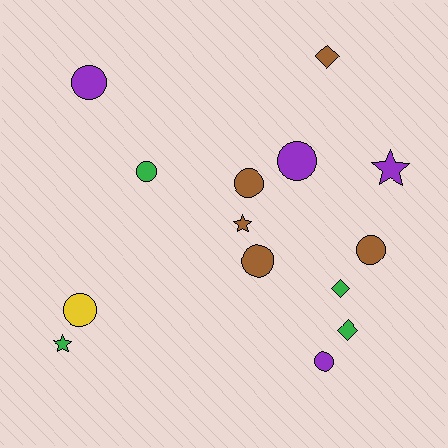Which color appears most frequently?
Brown, with 5 objects.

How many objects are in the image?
There are 14 objects.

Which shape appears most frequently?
Circle, with 8 objects.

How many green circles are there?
There is 1 green circle.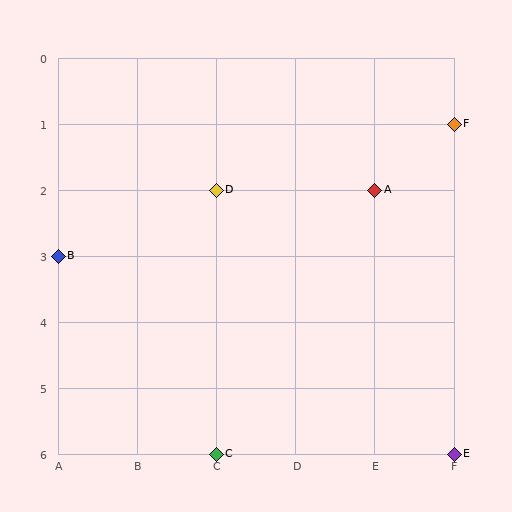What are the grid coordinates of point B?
Point B is at grid coordinates (A, 3).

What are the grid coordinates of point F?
Point F is at grid coordinates (F, 1).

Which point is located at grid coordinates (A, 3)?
Point B is at (A, 3).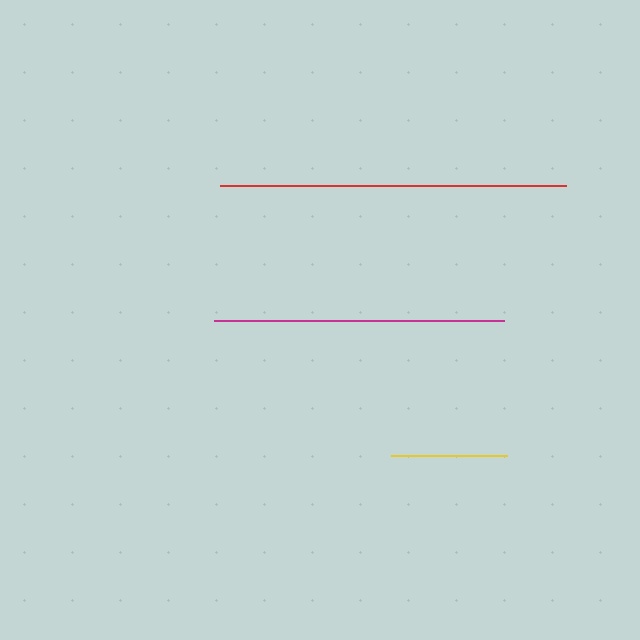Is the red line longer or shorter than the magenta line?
The red line is longer than the magenta line.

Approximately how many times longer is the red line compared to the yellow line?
The red line is approximately 3.0 times the length of the yellow line.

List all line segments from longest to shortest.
From longest to shortest: red, magenta, yellow.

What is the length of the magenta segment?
The magenta segment is approximately 290 pixels long.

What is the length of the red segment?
The red segment is approximately 346 pixels long.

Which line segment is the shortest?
The yellow line is the shortest at approximately 116 pixels.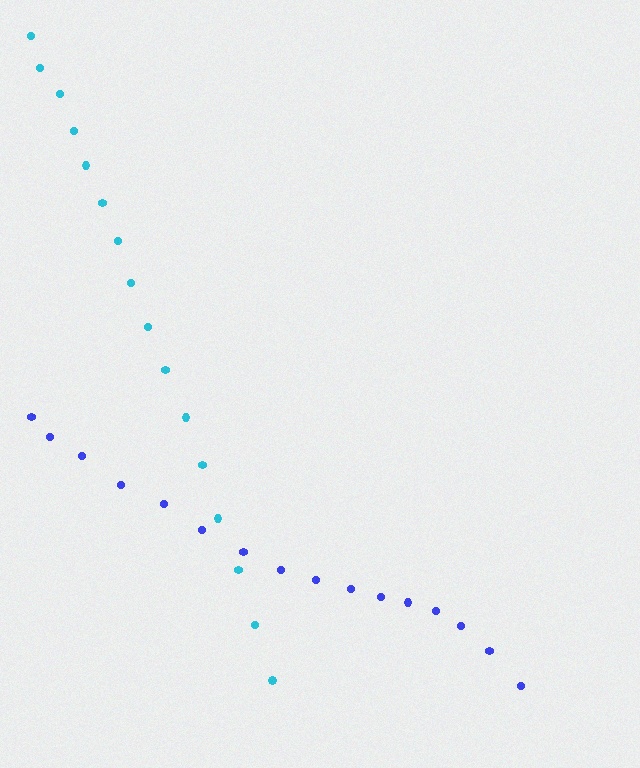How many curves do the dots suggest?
There are 2 distinct paths.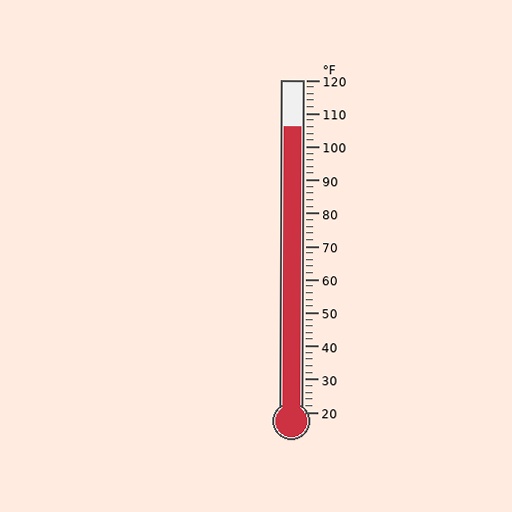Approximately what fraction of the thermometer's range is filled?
The thermometer is filled to approximately 85% of its range.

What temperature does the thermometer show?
The thermometer shows approximately 106°F.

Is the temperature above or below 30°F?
The temperature is above 30°F.